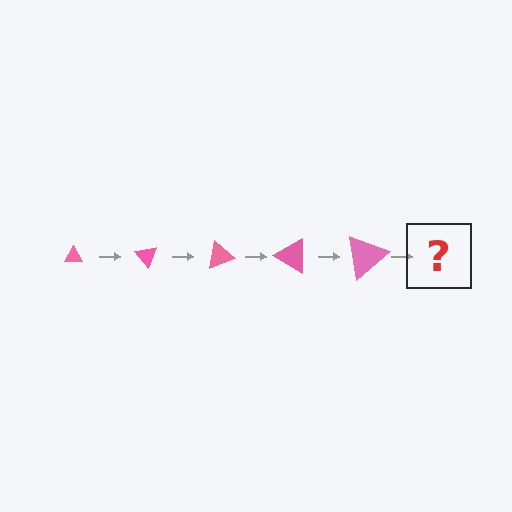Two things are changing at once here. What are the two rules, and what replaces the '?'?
The two rules are that the triangle grows larger each step and it rotates 50 degrees each step. The '?' should be a triangle, larger than the previous one and rotated 250 degrees from the start.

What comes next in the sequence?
The next element should be a triangle, larger than the previous one and rotated 250 degrees from the start.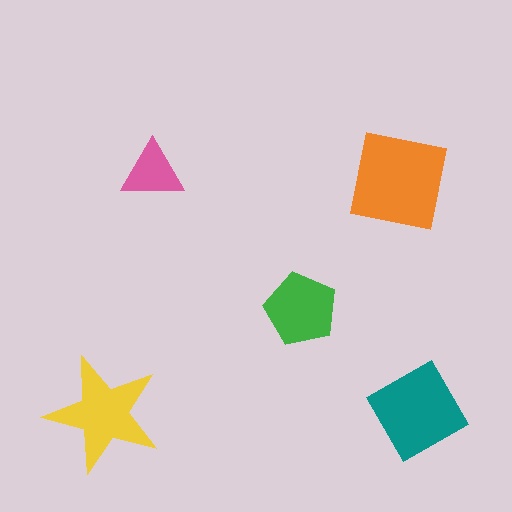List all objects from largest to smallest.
The orange square, the teal square, the yellow star, the green pentagon, the pink triangle.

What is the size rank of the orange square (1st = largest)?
1st.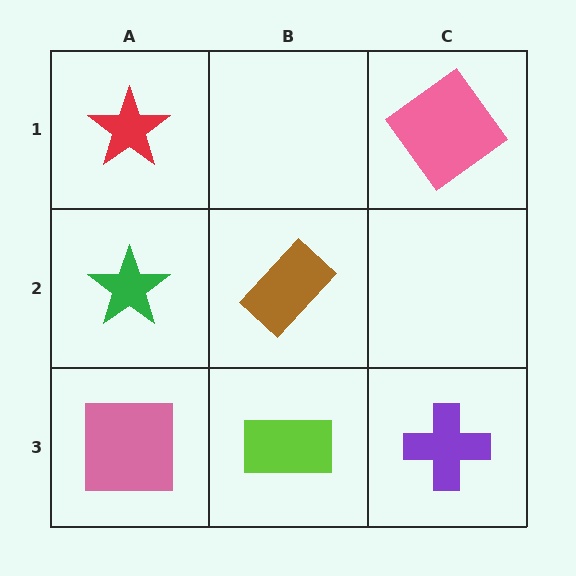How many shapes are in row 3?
3 shapes.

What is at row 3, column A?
A pink square.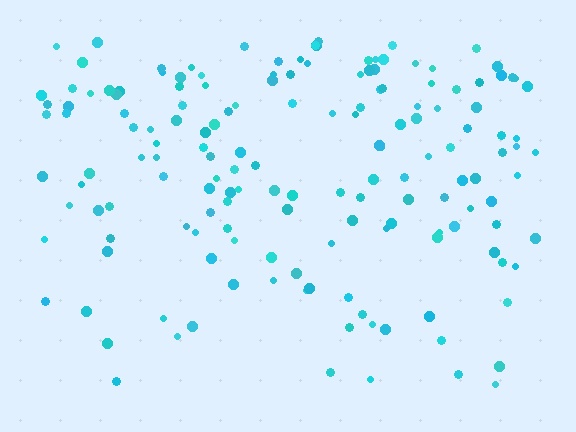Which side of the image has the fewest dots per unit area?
The bottom.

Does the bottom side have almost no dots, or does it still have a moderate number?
Still a moderate number, just noticeably fewer than the top.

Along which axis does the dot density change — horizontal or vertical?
Vertical.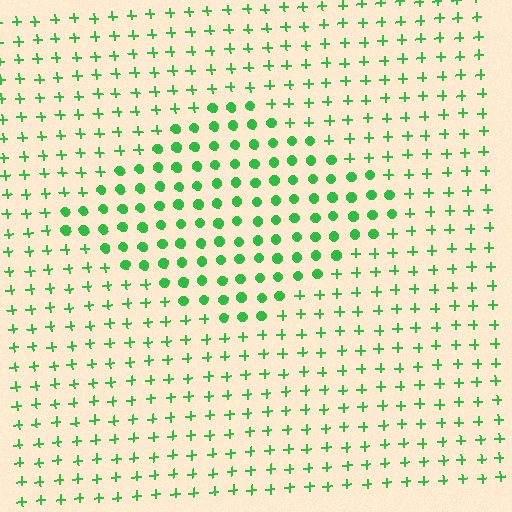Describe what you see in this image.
The image is filled with small green elements arranged in a uniform grid. A diamond-shaped region contains circles, while the surrounding area contains plus signs. The boundary is defined purely by the change in element shape.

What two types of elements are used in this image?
The image uses circles inside the diamond region and plus signs outside it.